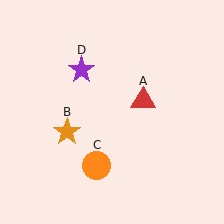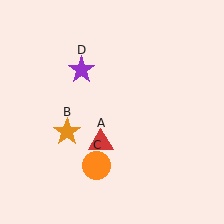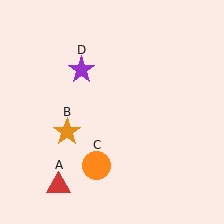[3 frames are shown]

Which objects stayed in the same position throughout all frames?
Orange star (object B) and orange circle (object C) and purple star (object D) remained stationary.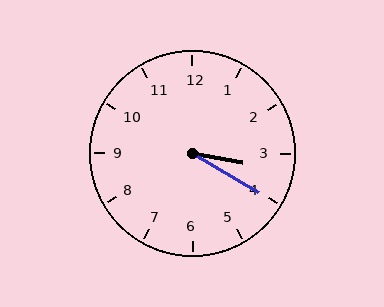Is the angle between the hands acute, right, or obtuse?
It is acute.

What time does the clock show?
3:20.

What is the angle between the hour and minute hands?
Approximately 20 degrees.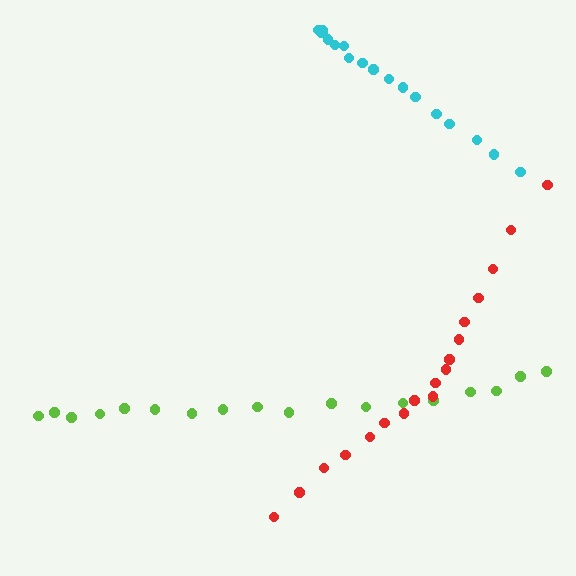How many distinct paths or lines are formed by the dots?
There are 3 distinct paths.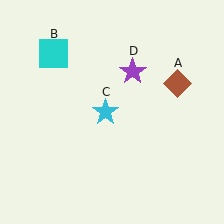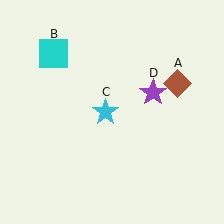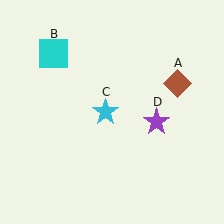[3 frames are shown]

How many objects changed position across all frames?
1 object changed position: purple star (object D).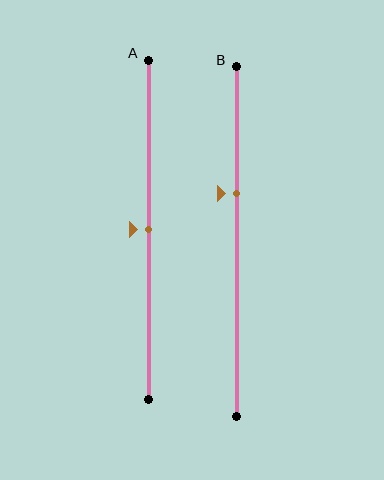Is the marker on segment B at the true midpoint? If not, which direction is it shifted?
No, the marker on segment B is shifted upward by about 14% of the segment length.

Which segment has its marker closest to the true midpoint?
Segment A has its marker closest to the true midpoint.